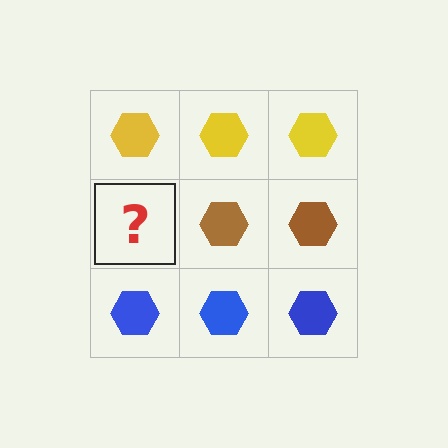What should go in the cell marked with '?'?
The missing cell should contain a brown hexagon.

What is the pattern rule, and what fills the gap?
The rule is that each row has a consistent color. The gap should be filled with a brown hexagon.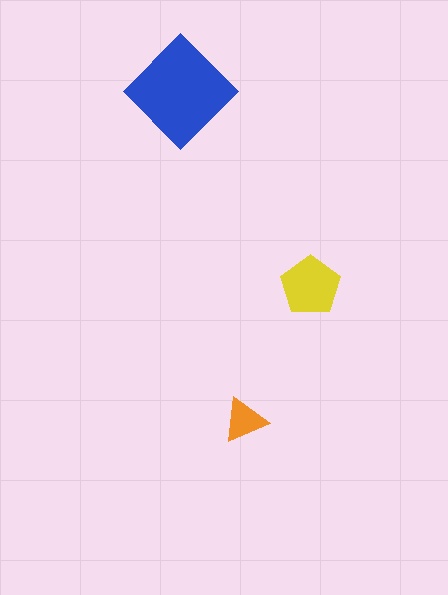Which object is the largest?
The blue diamond.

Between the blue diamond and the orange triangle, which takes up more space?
The blue diamond.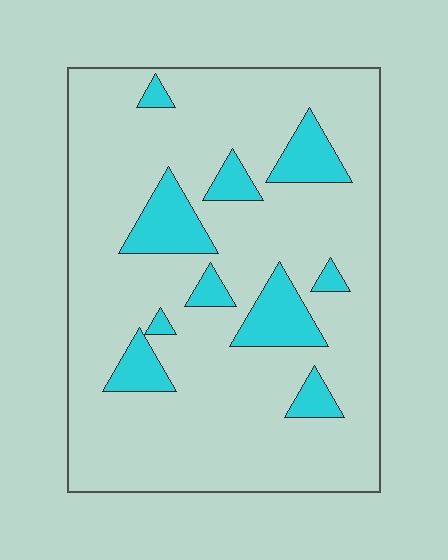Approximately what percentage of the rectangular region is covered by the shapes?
Approximately 15%.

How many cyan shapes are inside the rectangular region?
10.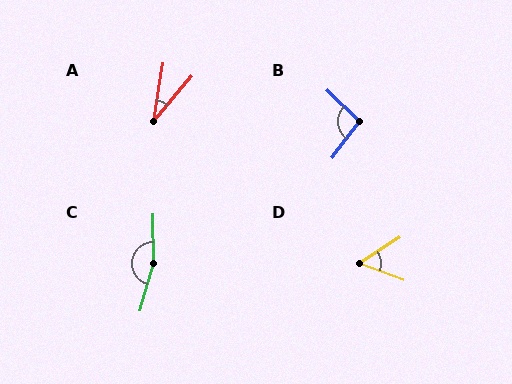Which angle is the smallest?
A, at approximately 31 degrees.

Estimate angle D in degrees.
Approximately 54 degrees.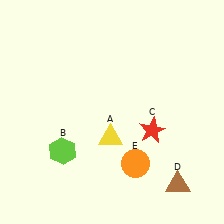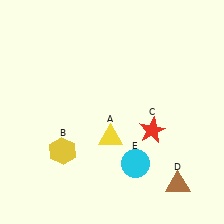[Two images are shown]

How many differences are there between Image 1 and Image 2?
There are 2 differences between the two images.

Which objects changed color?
B changed from lime to yellow. E changed from orange to cyan.